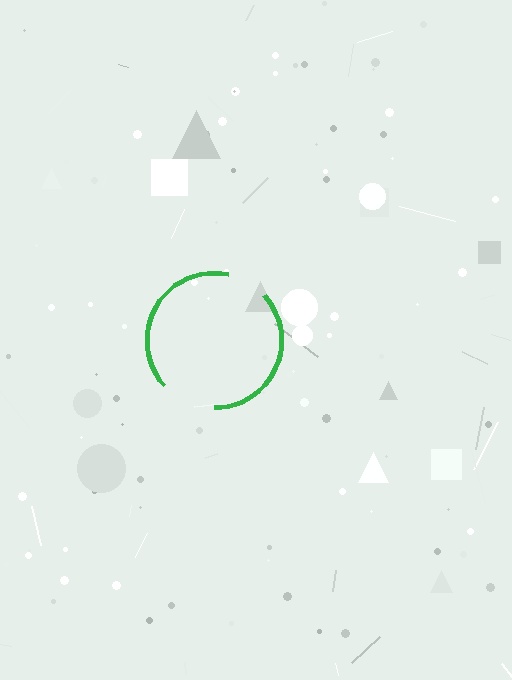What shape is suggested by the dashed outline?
The dashed outline suggests a circle.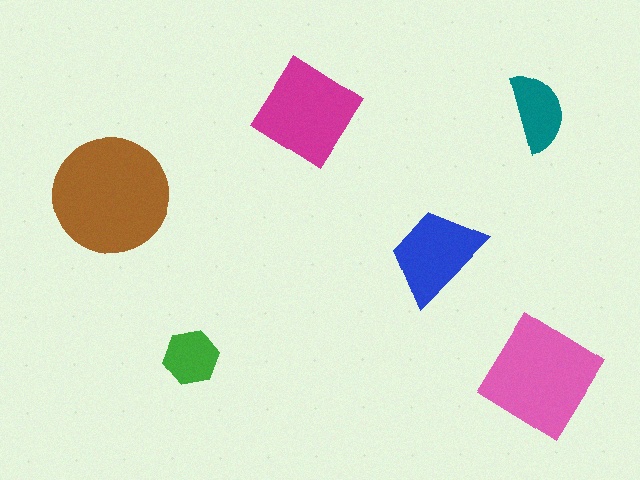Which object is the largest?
The brown circle.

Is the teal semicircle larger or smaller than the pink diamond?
Smaller.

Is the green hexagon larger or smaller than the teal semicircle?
Smaller.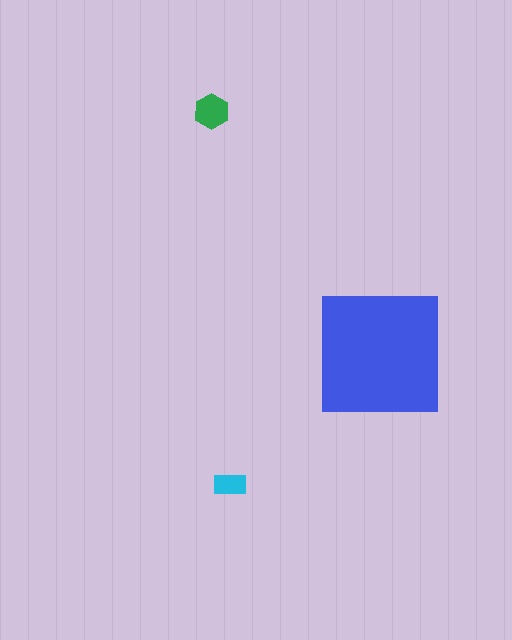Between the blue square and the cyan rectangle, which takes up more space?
The blue square.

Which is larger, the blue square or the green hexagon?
The blue square.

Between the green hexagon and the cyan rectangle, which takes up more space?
The green hexagon.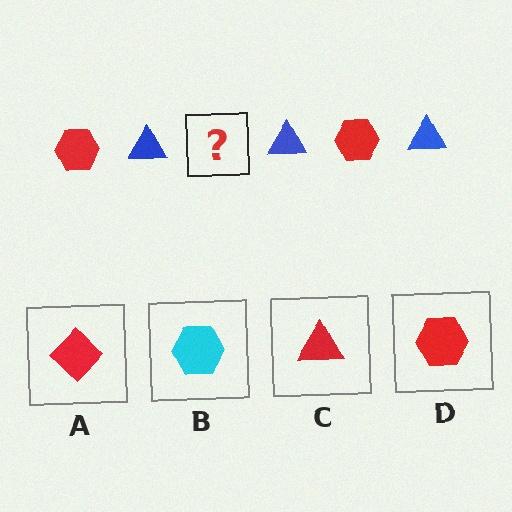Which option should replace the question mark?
Option D.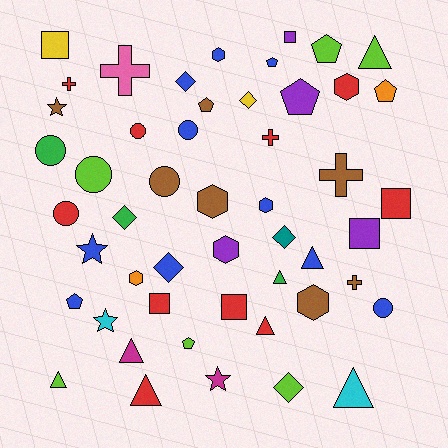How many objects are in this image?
There are 50 objects.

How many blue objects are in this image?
There are 10 blue objects.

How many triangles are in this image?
There are 8 triangles.